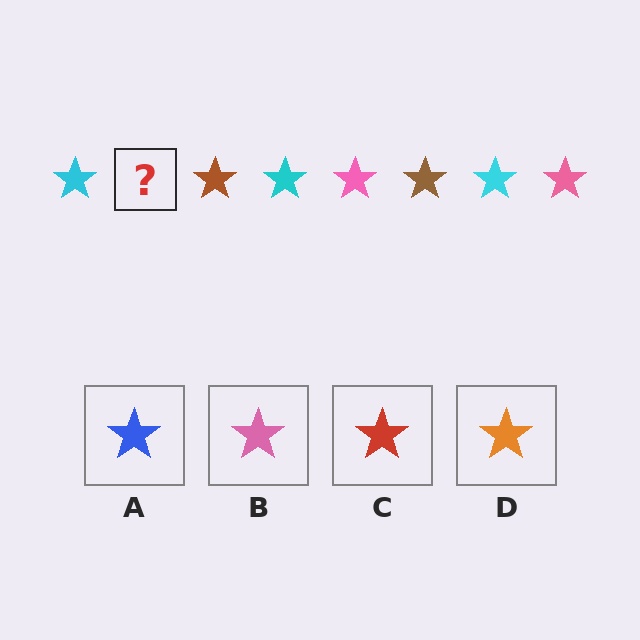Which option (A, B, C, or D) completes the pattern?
B.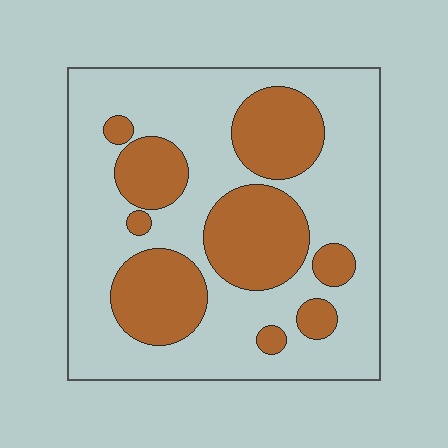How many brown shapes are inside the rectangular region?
9.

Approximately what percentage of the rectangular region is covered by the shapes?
Approximately 35%.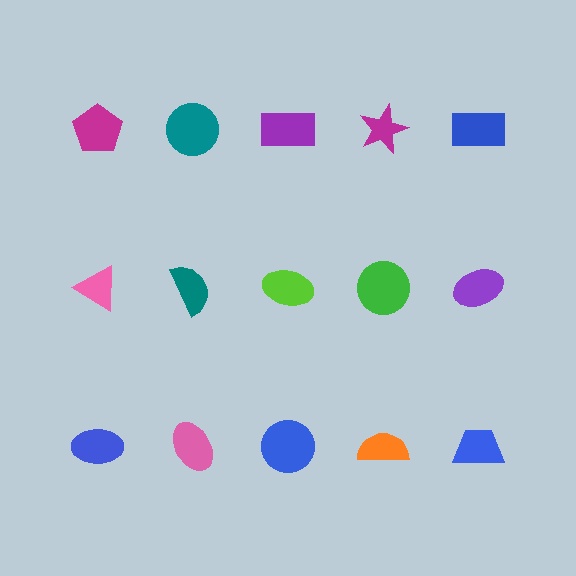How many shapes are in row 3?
5 shapes.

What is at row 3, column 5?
A blue trapezoid.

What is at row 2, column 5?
A purple ellipse.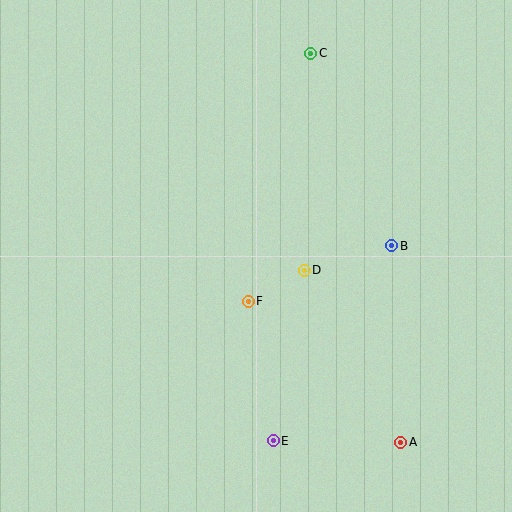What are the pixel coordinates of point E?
Point E is at (273, 441).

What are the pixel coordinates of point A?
Point A is at (401, 442).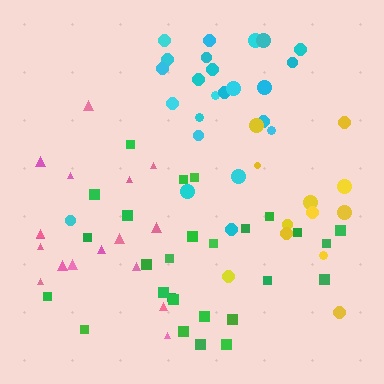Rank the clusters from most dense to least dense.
cyan, green, pink, yellow.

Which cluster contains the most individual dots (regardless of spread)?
Green (27).